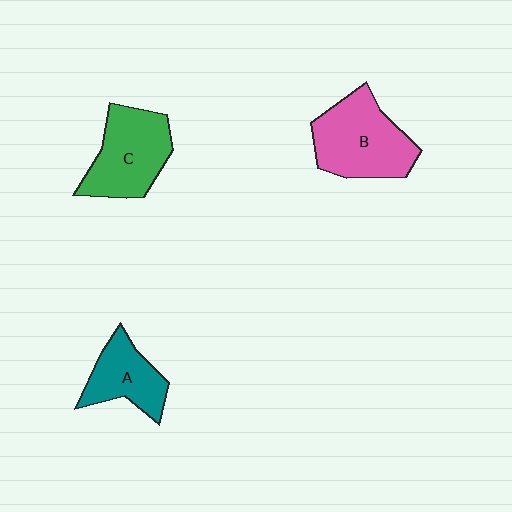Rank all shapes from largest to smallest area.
From largest to smallest: B (pink), C (green), A (teal).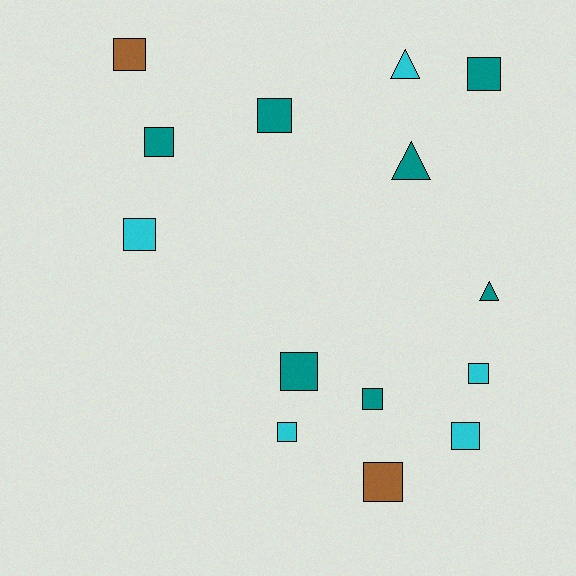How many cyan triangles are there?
There is 1 cyan triangle.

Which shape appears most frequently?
Square, with 11 objects.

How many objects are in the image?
There are 14 objects.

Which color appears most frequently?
Teal, with 7 objects.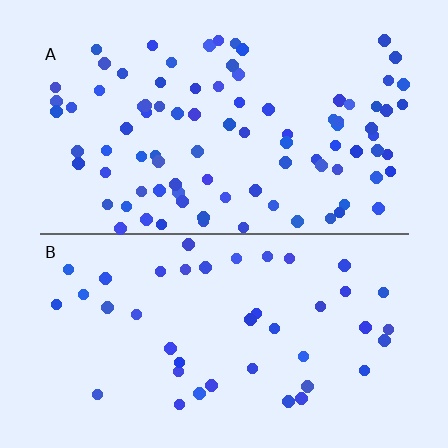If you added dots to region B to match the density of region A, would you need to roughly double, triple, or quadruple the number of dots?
Approximately double.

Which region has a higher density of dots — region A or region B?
A (the top).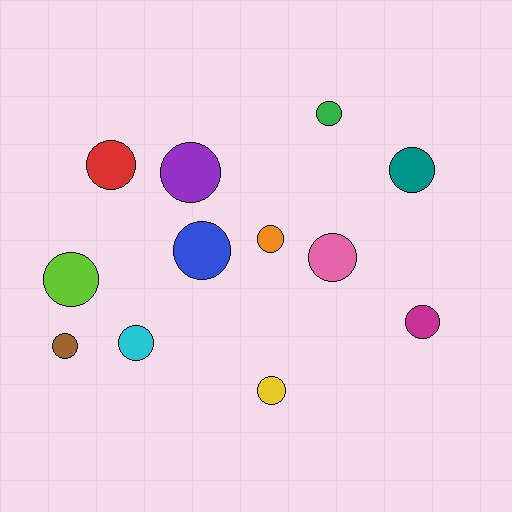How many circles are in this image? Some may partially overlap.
There are 12 circles.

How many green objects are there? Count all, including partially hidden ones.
There is 1 green object.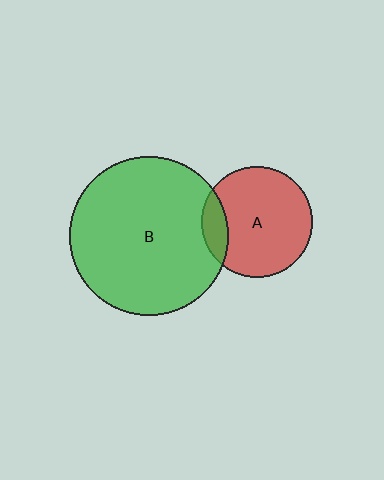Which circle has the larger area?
Circle B (green).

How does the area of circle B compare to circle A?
Approximately 2.0 times.